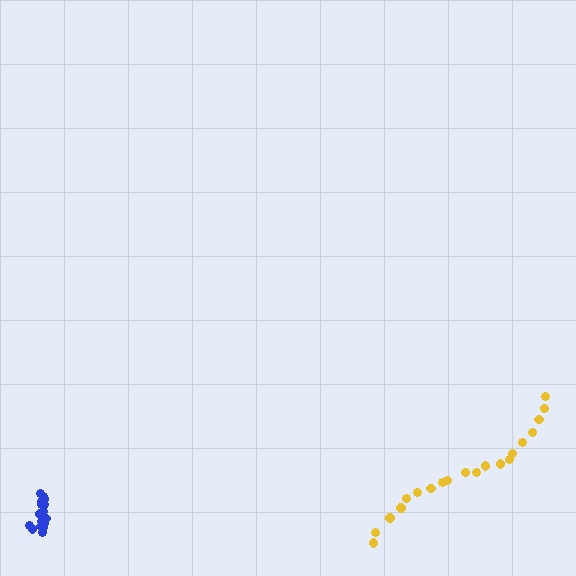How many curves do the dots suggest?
There are 2 distinct paths.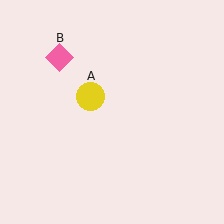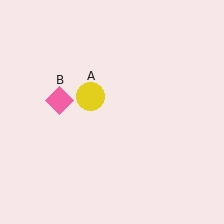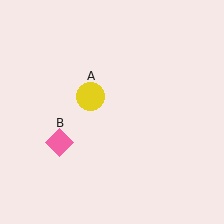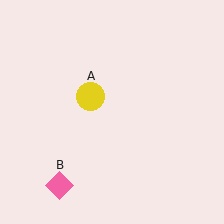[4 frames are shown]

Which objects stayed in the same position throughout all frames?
Yellow circle (object A) remained stationary.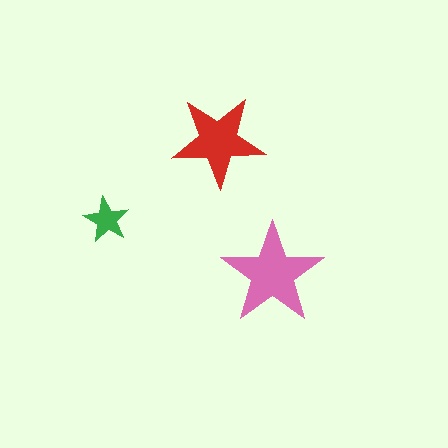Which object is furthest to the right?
The pink star is rightmost.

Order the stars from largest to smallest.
the pink one, the red one, the green one.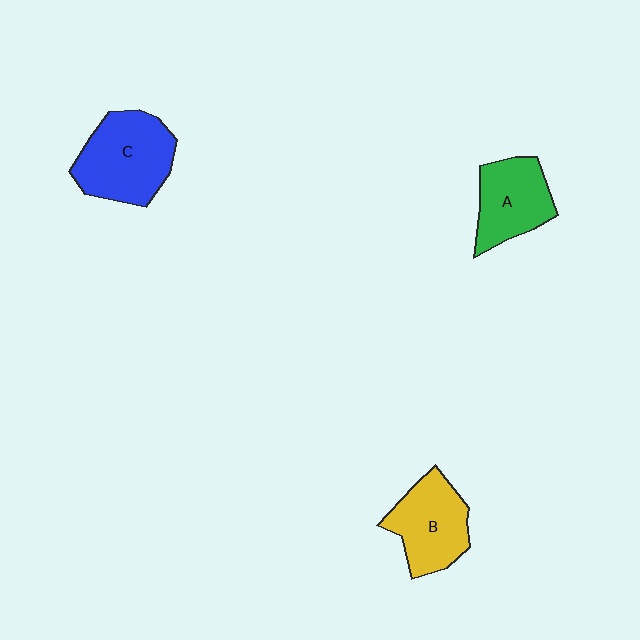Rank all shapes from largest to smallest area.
From largest to smallest: C (blue), B (yellow), A (green).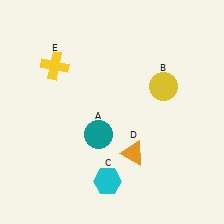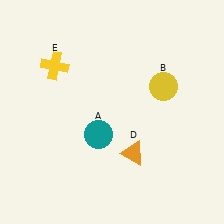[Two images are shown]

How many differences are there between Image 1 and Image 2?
There is 1 difference between the two images.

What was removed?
The cyan hexagon (C) was removed in Image 2.